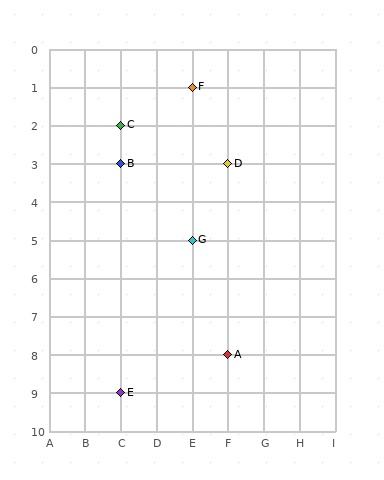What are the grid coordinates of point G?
Point G is at grid coordinates (E, 5).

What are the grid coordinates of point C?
Point C is at grid coordinates (C, 2).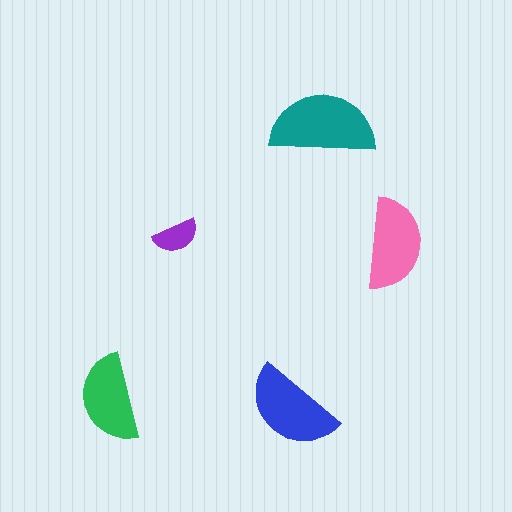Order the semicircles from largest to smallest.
the teal one, the blue one, the pink one, the green one, the purple one.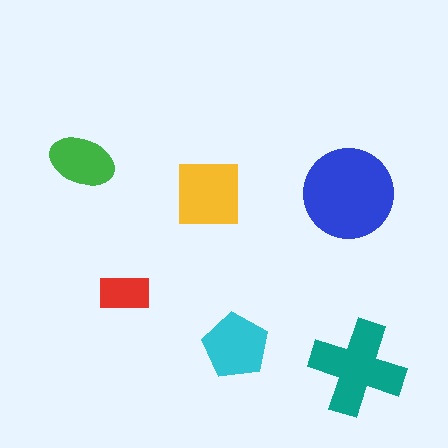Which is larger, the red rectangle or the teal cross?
The teal cross.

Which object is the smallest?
The red rectangle.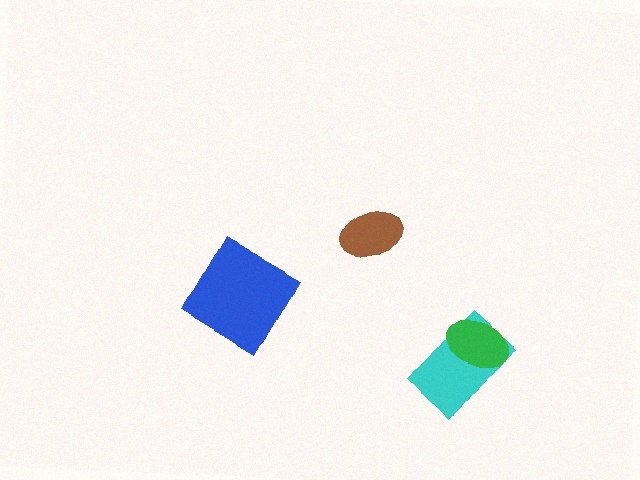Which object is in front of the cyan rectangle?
The green ellipse is in front of the cyan rectangle.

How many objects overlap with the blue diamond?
0 objects overlap with the blue diamond.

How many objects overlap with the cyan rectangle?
1 object overlaps with the cyan rectangle.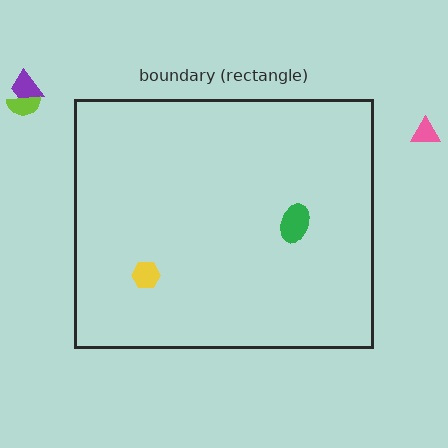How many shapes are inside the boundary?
2 inside, 3 outside.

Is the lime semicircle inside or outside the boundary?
Outside.